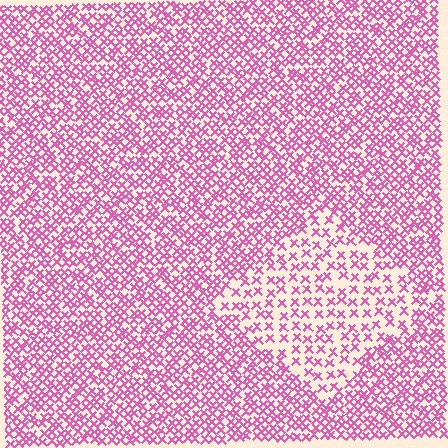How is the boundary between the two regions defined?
The boundary is defined by a change in element density (approximately 2.0x ratio). All elements are the same color, size, and shape.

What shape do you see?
I see a diamond.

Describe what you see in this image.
The image contains small pink elements arranged at two different densities. A diamond-shaped region is visible where the elements are less densely packed than the surrounding area.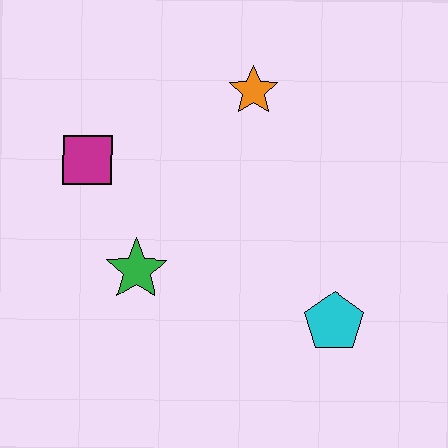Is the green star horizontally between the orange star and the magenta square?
Yes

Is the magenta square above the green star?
Yes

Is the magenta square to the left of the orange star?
Yes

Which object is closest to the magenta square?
The green star is closest to the magenta square.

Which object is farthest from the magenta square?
The cyan pentagon is farthest from the magenta square.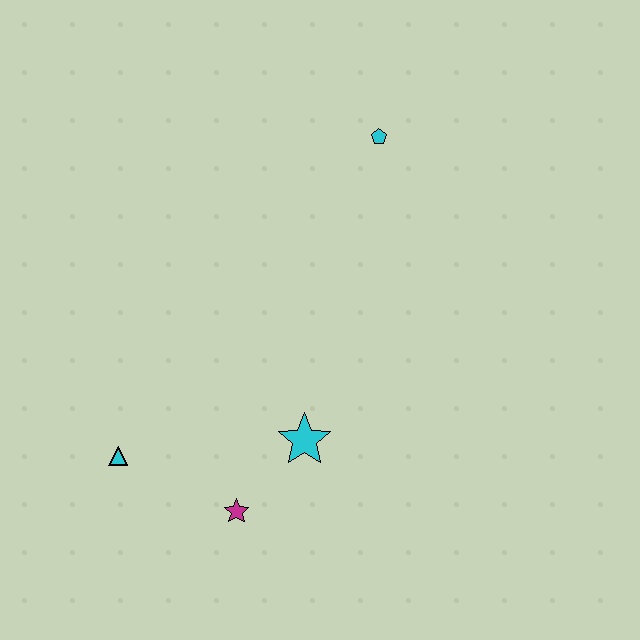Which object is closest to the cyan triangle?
The magenta star is closest to the cyan triangle.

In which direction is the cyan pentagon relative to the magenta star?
The cyan pentagon is above the magenta star.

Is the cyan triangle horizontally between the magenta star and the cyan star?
No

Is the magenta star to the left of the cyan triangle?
No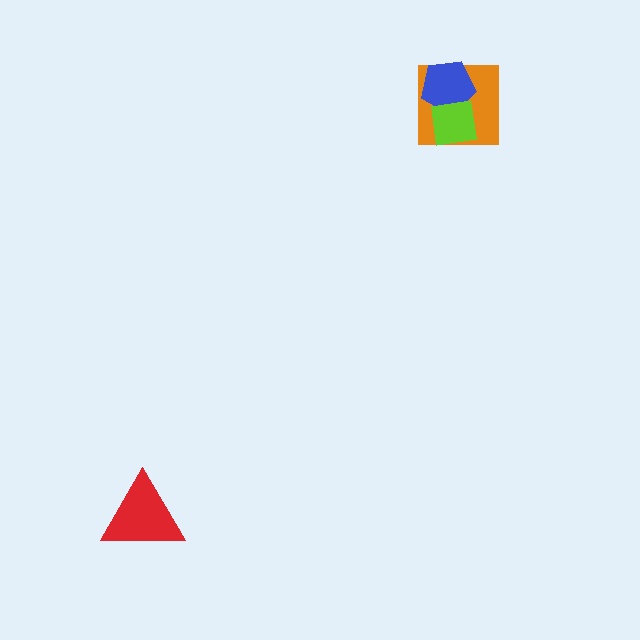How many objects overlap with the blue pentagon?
2 objects overlap with the blue pentagon.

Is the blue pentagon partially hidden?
Yes, it is partially covered by another shape.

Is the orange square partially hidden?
Yes, it is partially covered by another shape.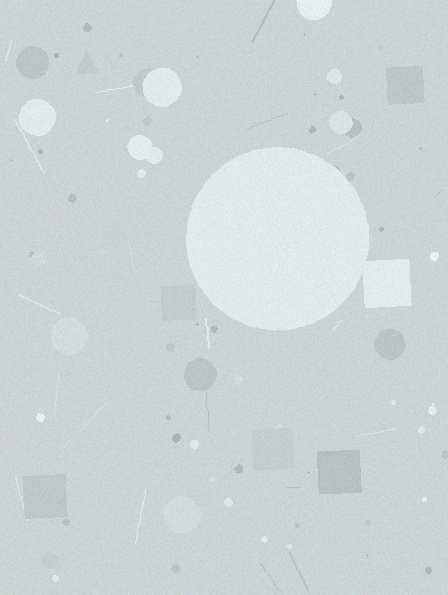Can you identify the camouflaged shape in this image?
The camouflaged shape is a circle.